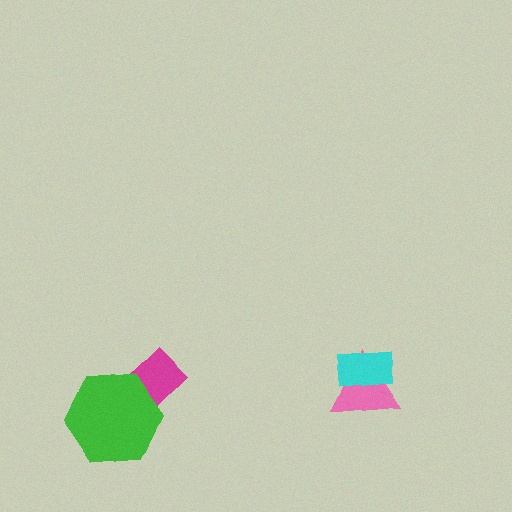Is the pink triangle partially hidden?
Yes, it is partially covered by another shape.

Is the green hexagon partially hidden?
No, no other shape covers it.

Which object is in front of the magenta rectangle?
The green hexagon is in front of the magenta rectangle.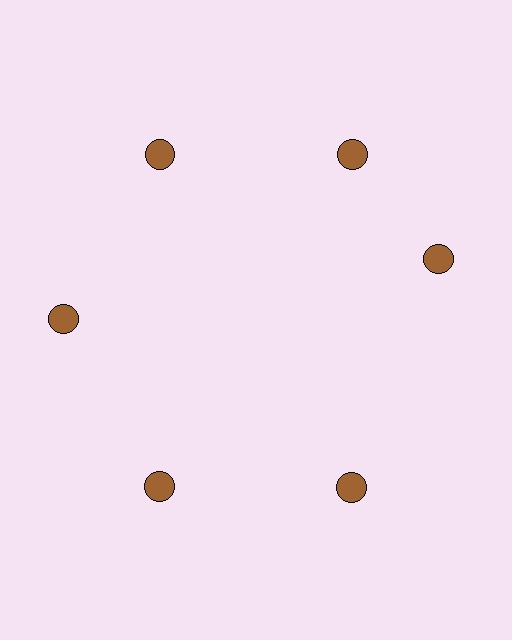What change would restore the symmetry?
The symmetry would be restored by rotating it back into even spacing with its neighbors so that all 6 circles sit at equal angles and equal distance from the center.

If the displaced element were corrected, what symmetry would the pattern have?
It would have 6-fold rotational symmetry — the pattern would map onto itself every 60 degrees.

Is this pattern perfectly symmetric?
No. The 6 brown circles are arranged in a ring, but one element near the 3 o'clock position is rotated out of alignment along the ring, breaking the 6-fold rotational symmetry.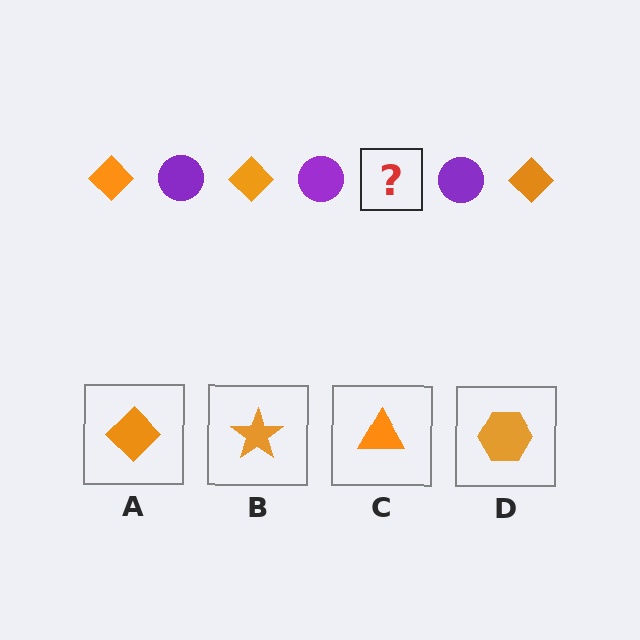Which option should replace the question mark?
Option A.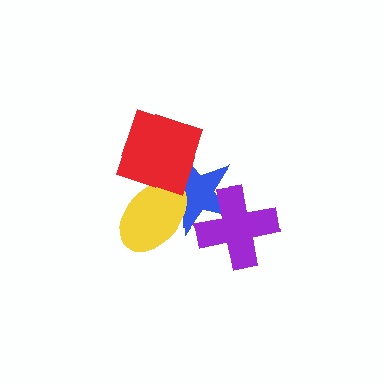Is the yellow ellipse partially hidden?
Yes, it is partially covered by another shape.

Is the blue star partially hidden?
Yes, it is partially covered by another shape.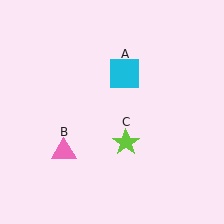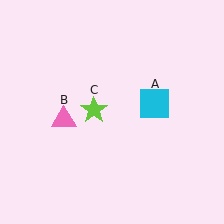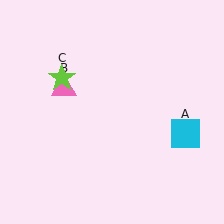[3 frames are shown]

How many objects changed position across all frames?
3 objects changed position: cyan square (object A), pink triangle (object B), lime star (object C).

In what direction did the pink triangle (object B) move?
The pink triangle (object B) moved up.